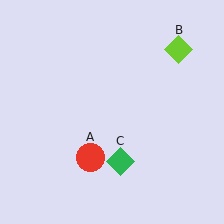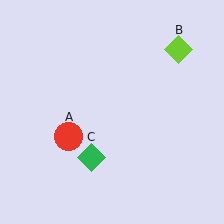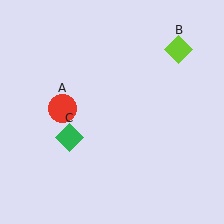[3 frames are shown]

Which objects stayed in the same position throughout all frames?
Lime diamond (object B) remained stationary.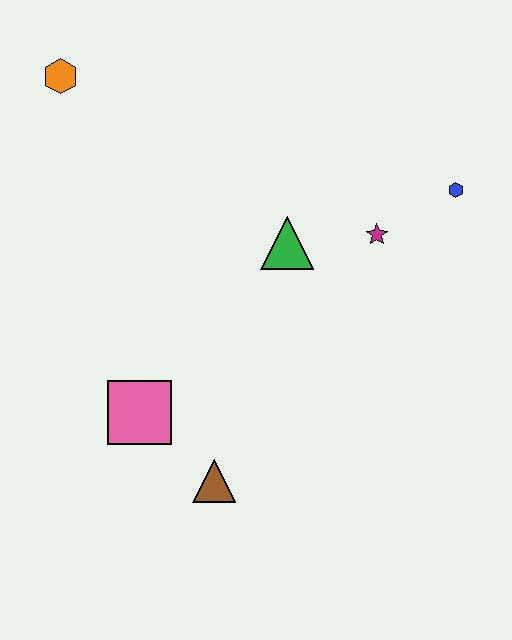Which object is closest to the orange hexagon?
The green triangle is closest to the orange hexagon.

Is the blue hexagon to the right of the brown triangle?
Yes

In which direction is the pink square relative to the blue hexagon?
The pink square is to the left of the blue hexagon.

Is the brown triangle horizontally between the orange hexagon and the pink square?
No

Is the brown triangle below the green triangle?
Yes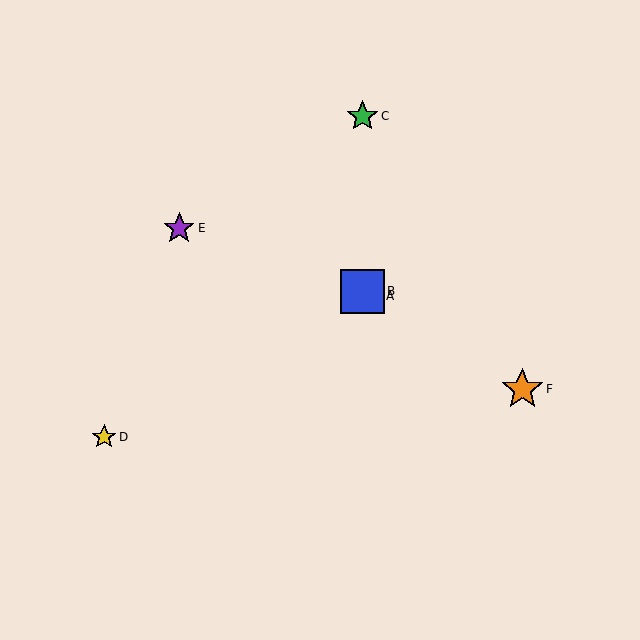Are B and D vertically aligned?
No, B is at x≈363 and D is at x≈104.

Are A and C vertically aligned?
Yes, both are at x≈363.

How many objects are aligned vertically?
3 objects (A, B, C) are aligned vertically.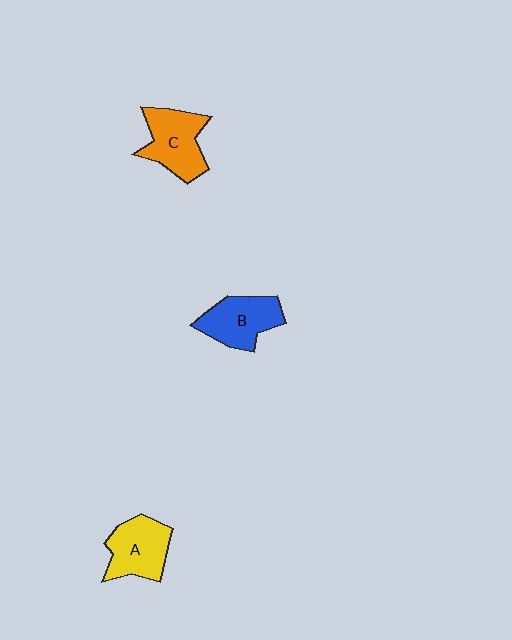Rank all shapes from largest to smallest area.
From largest to smallest: C (orange), A (yellow), B (blue).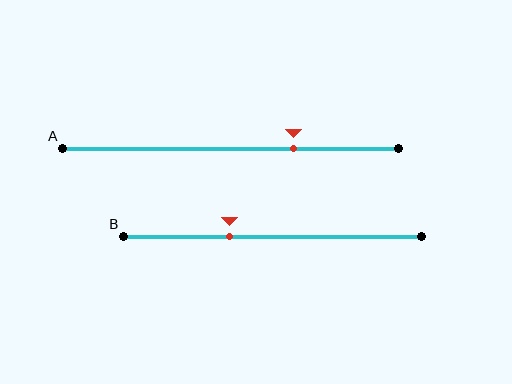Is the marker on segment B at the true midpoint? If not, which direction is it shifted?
No, the marker on segment B is shifted to the left by about 14% of the segment length.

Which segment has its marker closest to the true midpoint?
Segment B has its marker closest to the true midpoint.